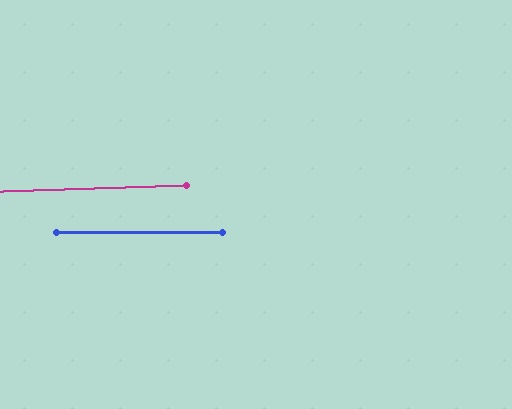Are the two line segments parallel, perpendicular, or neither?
Parallel — their directions differ by only 1.7°.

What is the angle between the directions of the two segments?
Approximately 2 degrees.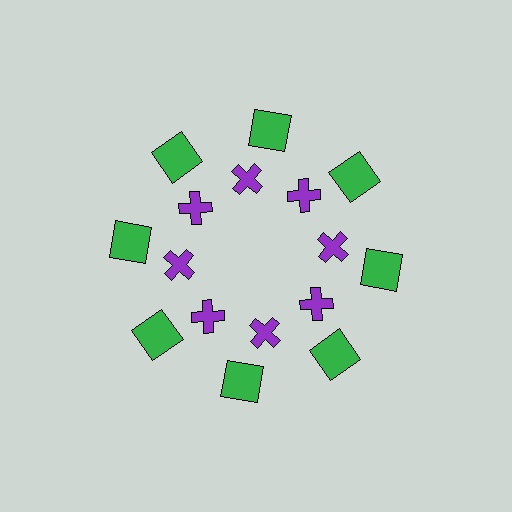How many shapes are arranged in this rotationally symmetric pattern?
There are 16 shapes, arranged in 8 groups of 2.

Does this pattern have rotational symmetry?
Yes, this pattern has 8-fold rotational symmetry. It looks the same after rotating 45 degrees around the center.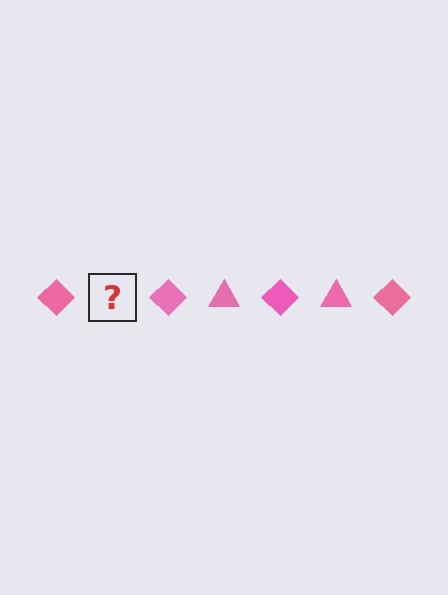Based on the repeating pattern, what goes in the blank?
The blank should be a pink triangle.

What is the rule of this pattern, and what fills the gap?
The rule is that the pattern cycles through diamond, triangle shapes in pink. The gap should be filled with a pink triangle.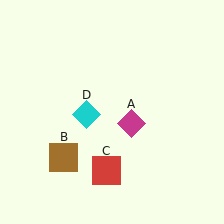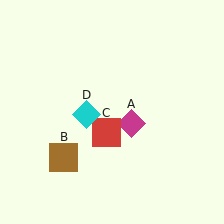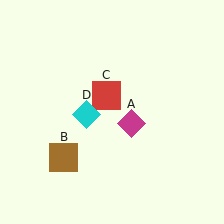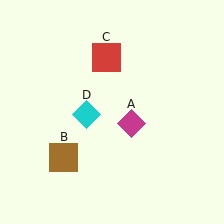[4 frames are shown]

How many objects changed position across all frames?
1 object changed position: red square (object C).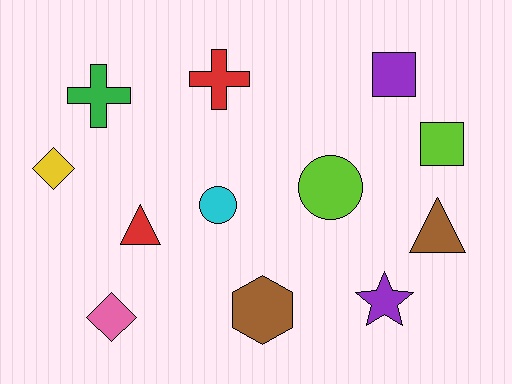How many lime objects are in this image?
There are 2 lime objects.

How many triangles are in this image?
There are 2 triangles.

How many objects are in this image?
There are 12 objects.